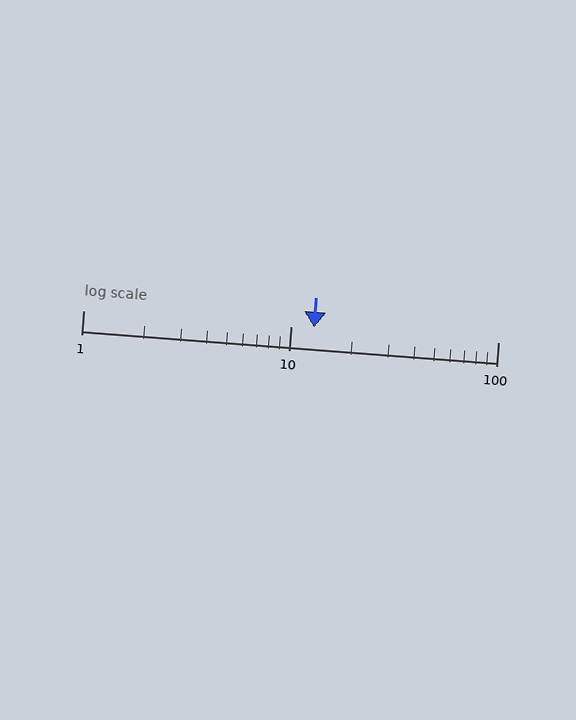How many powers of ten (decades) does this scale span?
The scale spans 2 decades, from 1 to 100.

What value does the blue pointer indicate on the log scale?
The pointer indicates approximately 13.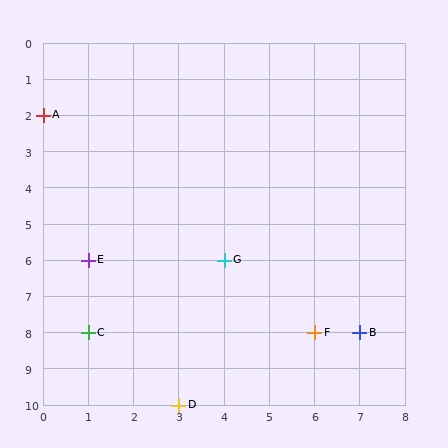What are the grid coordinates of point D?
Point D is at grid coordinates (3, 10).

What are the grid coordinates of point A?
Point A is at grid coordinates (0, 2).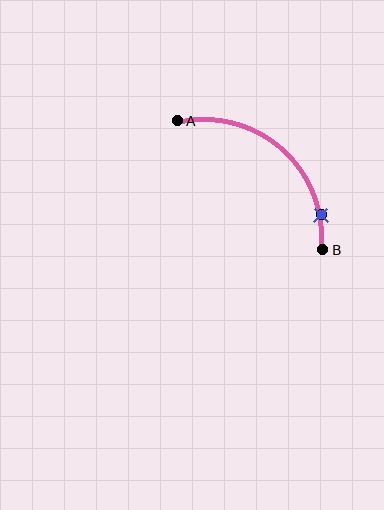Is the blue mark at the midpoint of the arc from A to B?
No. The blue mark lies on the arc but is closer to endpoint B. The arc midpoint would be at the point on the curve equidistant along the arc from both A and B.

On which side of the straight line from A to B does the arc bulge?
The arc bulges above and to the right of the straight line connecting A and B.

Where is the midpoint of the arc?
The arc midpoint is the point on the curve farthest from the straight line joining A and B. It sits above and to the right of that line.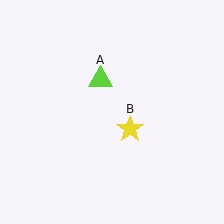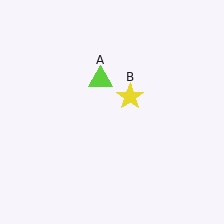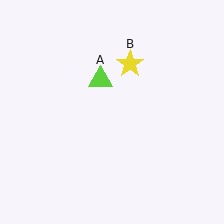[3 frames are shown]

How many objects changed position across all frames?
1 object changed position: yellow star (object B).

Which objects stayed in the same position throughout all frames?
Lime triangle (object A) remained stationary.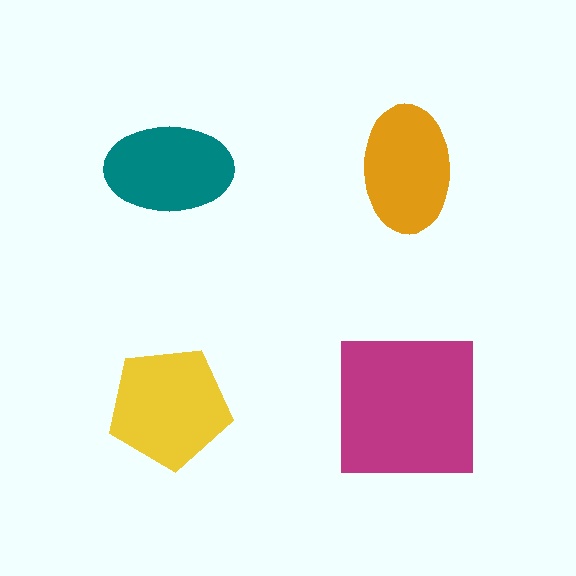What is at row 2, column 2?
A magenta square.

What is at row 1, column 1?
A teal ellipse.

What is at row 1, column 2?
An orange ellipse.